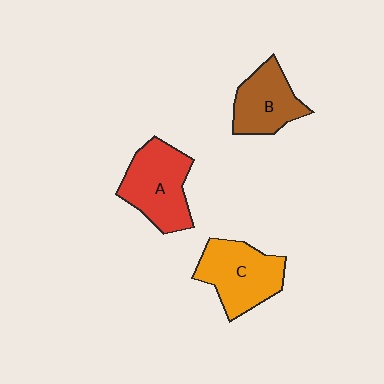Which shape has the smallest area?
Shape B (brown).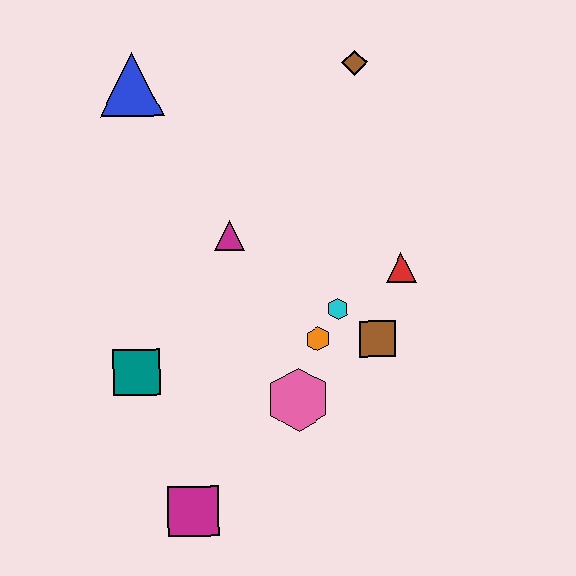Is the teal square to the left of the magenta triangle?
Yes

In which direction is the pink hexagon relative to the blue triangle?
The pink hexagon is below the blue triangle.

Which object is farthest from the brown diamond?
The magenta square is farthest from the brown diamond.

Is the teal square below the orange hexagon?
Yes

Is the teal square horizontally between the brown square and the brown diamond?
No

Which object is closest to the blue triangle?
The magenta triangle is closest to the blue triangle.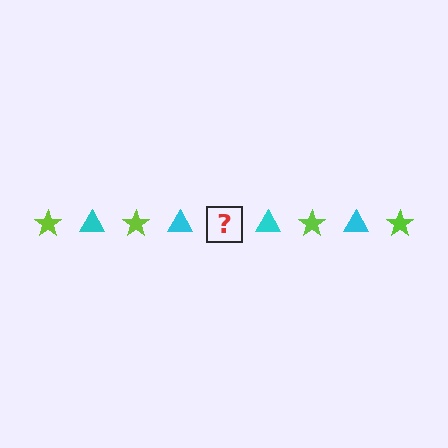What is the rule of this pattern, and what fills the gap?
The rule is that the pattern alternates between lime star and cyan triangle. The gap should be filled with a lime star.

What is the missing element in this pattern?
The missing element is a lime star.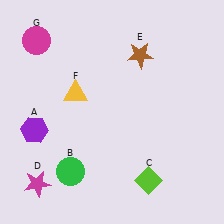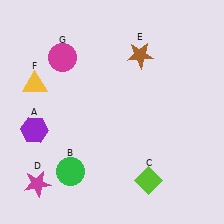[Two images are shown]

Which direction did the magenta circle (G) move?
The magenta circle (G) moved right.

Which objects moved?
The objects that moved are: the yellow triangle (F), the magenta circle (G).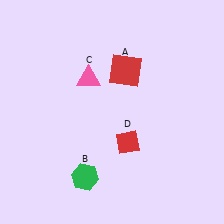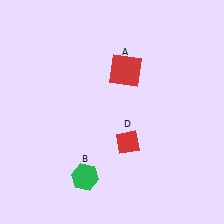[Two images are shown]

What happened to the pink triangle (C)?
The pink triangle (C) was removed in Image 2. It was in the top-left area of Image 1.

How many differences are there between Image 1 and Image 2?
There is 1 difference between the two images.